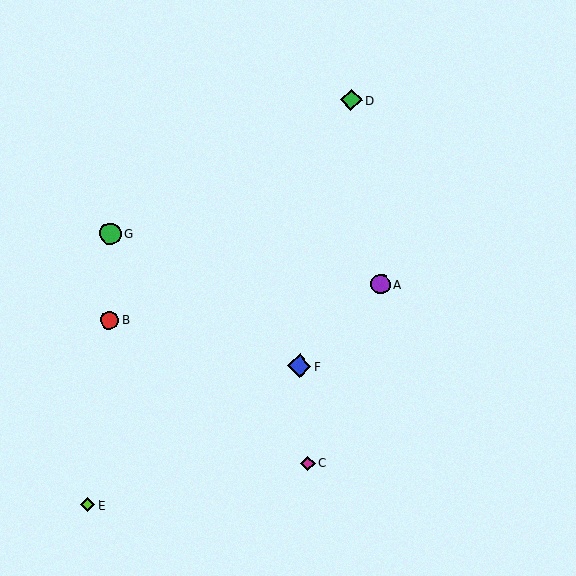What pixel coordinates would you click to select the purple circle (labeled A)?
Click at (381, 285) to select the purple circle A.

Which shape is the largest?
The blue diamond (labeled F) is the largest.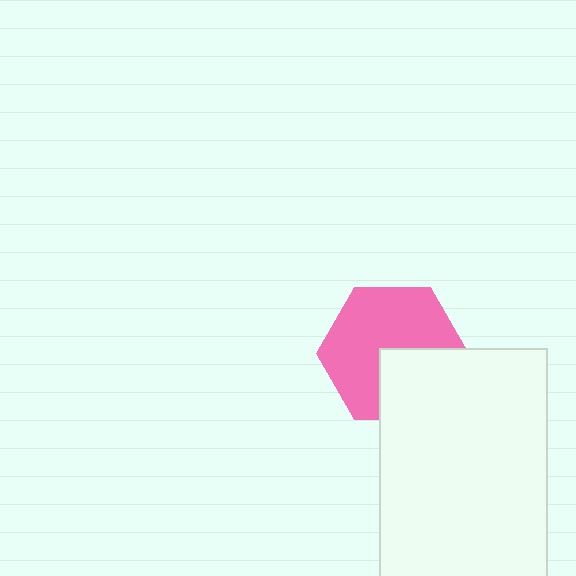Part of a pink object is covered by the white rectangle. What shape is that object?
It is a hexagon.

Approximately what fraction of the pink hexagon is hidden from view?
Roughly 34% of the pink hexagon is hidden behind the white rectangle.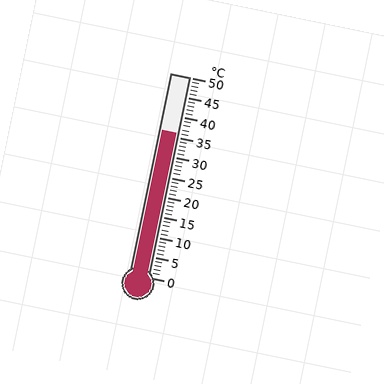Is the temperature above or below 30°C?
The temperature is above 30°C.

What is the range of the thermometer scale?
The thermometer scale ranges from 0°C to 50°C.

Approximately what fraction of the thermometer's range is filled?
The thermometer is filled to approximately 70% of its range.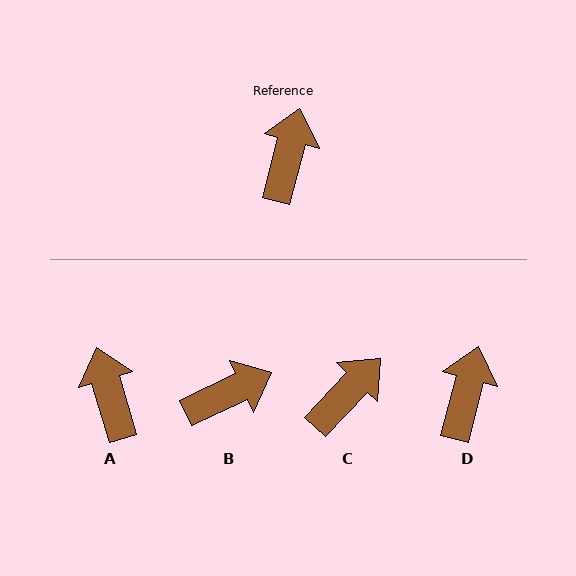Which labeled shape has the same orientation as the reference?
D.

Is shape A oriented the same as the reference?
No, it is off by about 31 degrees.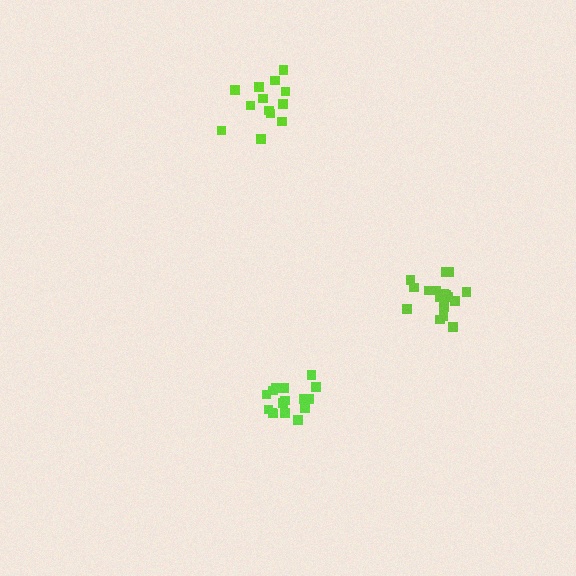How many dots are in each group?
Group 1: 13 dots, Group 2: 16 dots, Group 3: 17 dots (46 total).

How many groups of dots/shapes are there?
There are 3 groups.